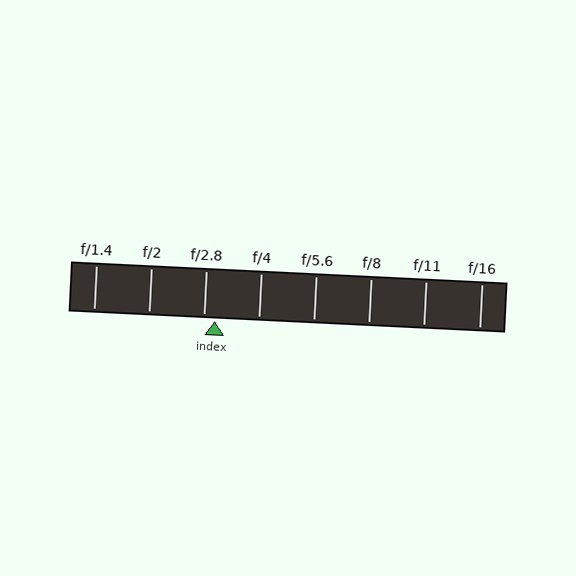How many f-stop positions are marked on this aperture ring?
There are 8 f-stop positions marked.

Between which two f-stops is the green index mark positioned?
The index mark is between f/2.8 and f/4.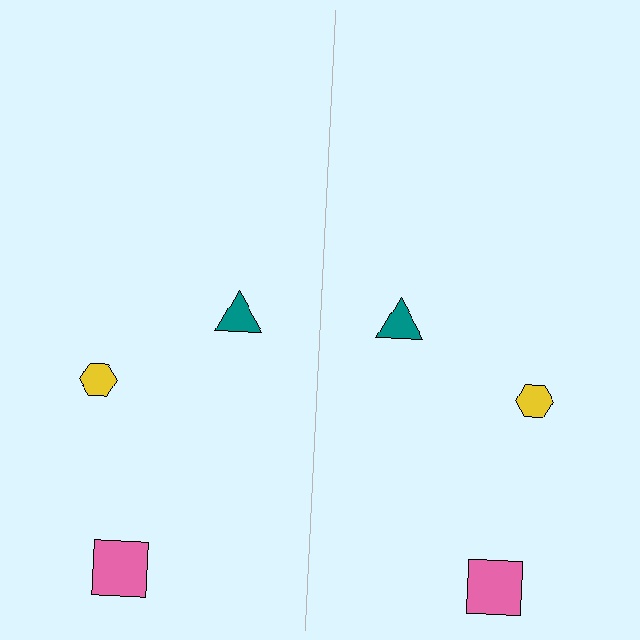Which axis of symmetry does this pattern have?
The pattern has a vertical axis of symmetry running through the center of the image.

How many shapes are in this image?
There are 6 shapes in this image.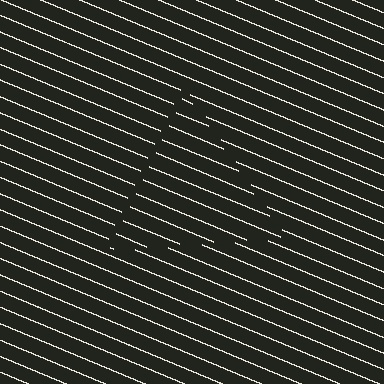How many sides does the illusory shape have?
3 sides — the line-ends trace a triangle.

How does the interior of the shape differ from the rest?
The interior of the shape contains the same grating, shifted by half a period — the contour is defined by the phase discontinuity where line-ends from the inner and outer gratings abut.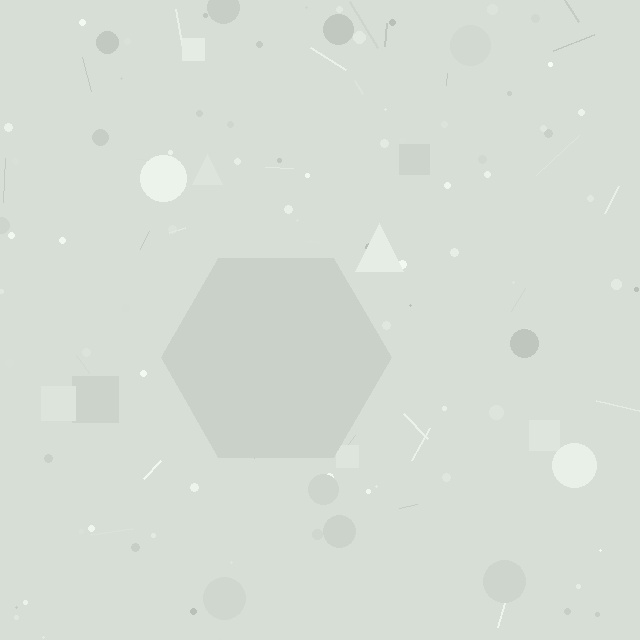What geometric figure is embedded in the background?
A hexagon is embedded in the background.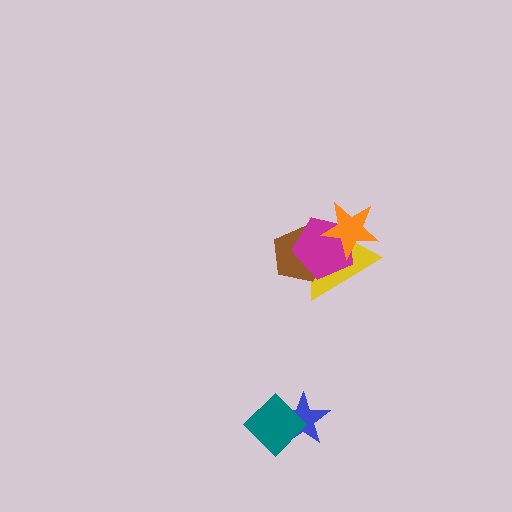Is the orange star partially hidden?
No, no other shape covers it.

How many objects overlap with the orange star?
2 objects overlap with the orange star.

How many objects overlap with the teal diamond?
1 object overlaps with the teal diamond.